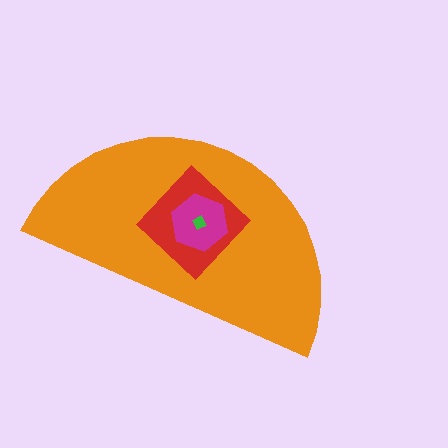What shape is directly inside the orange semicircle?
The red diamond.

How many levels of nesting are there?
4.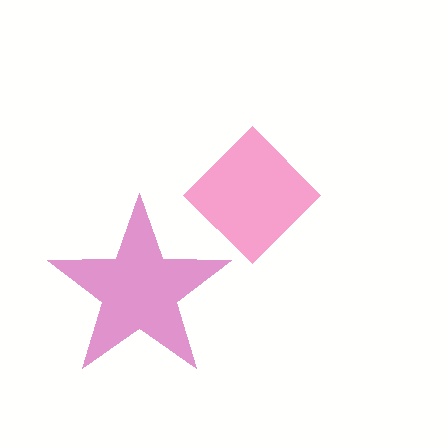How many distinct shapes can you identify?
There are 2 distinct shapes: a magenta star, a pink diamond.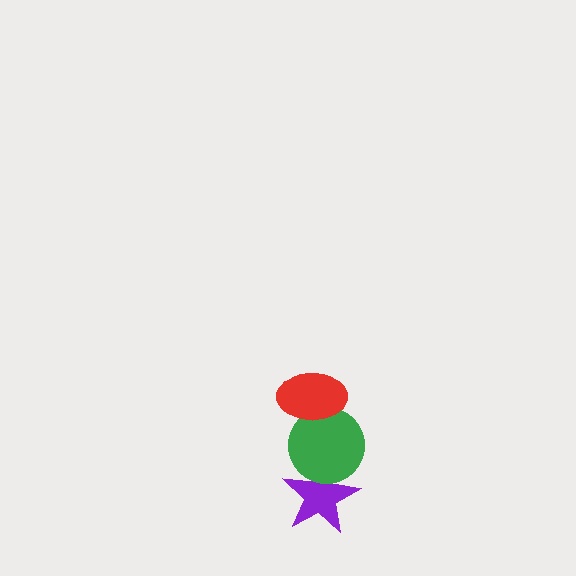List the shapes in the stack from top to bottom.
From top to bottom: the red ellipse, the green circle, the purple star.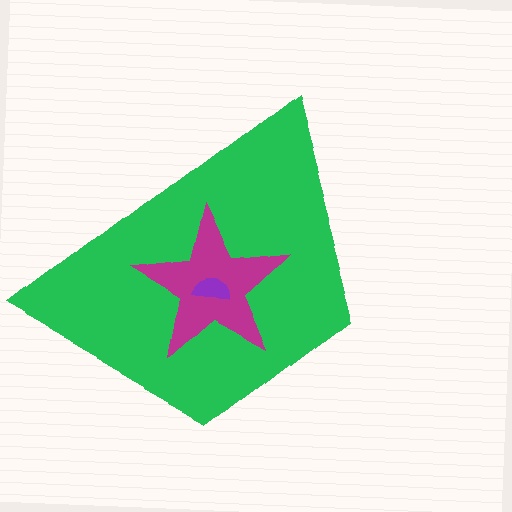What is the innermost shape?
The purple semicircle.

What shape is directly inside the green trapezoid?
The magenta star.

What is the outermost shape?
The green trapezoid.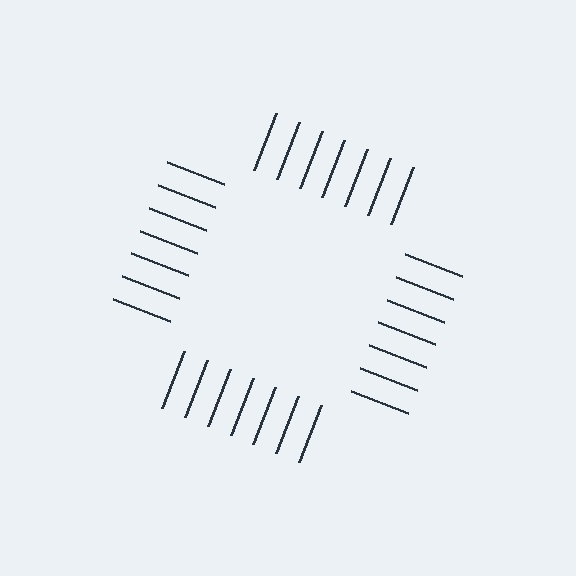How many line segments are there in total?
28 — 7 along each of the 4 edges.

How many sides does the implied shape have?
4 sides — the line-ends trace a square.